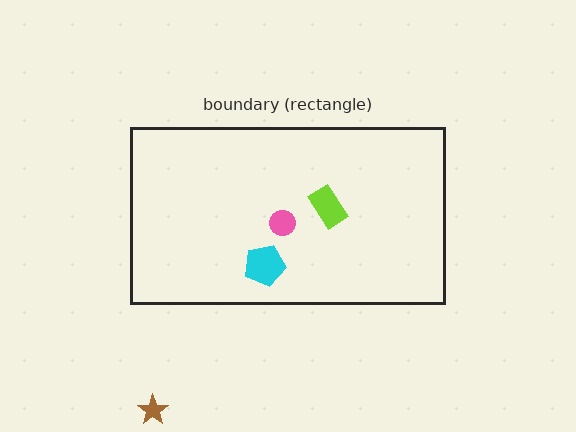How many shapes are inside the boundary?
3 inside, 1 outside.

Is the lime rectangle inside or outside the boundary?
Inside.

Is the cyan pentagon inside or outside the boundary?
Inside.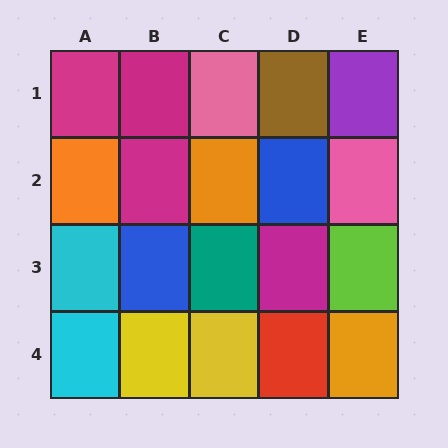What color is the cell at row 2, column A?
Orange.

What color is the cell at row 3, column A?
Cyan.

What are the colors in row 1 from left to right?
Magenta, magenta, pink, brown, purple.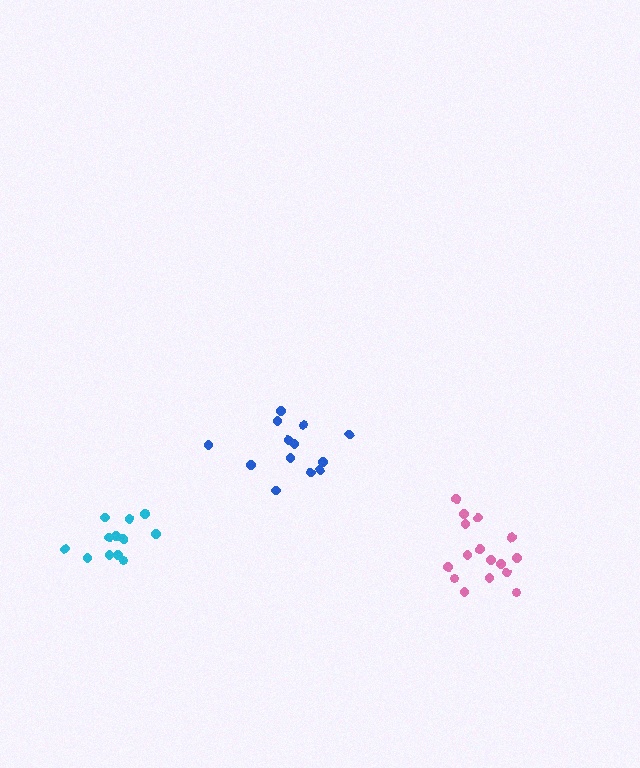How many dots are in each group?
Group 1: 16 dots, Group 2: 13 dots, Group 3: 13 dots (42 total).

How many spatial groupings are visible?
There are 3 spatial groupings.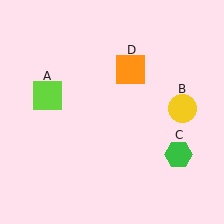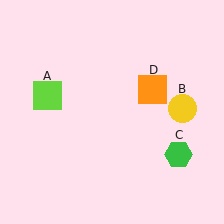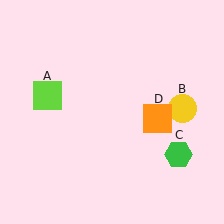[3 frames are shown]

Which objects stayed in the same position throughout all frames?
Lime square (object A) and yellow circle (object B) and green hexagon (object C) remained stationary.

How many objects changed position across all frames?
1 object changed position: orange square (object D).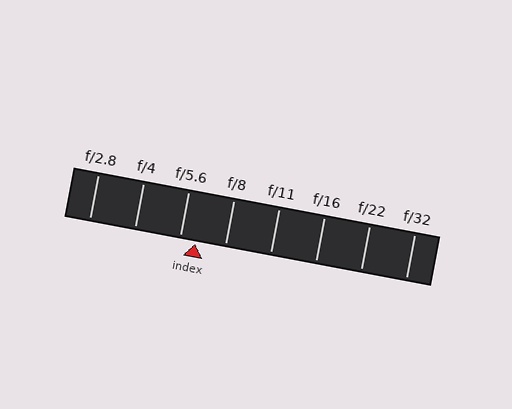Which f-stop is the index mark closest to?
The index mark is closest to f/5.6.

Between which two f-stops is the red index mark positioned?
The index mark is between f/5.6 and f/8.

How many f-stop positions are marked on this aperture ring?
There are 8 f-stop positions marked.